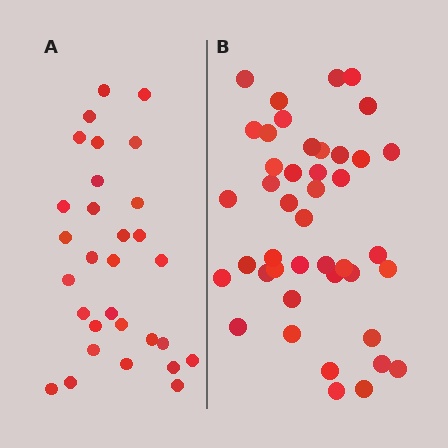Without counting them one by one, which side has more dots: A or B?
Region B (the right region) has more dots.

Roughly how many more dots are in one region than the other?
Region B has approximately 15 more dots than region A.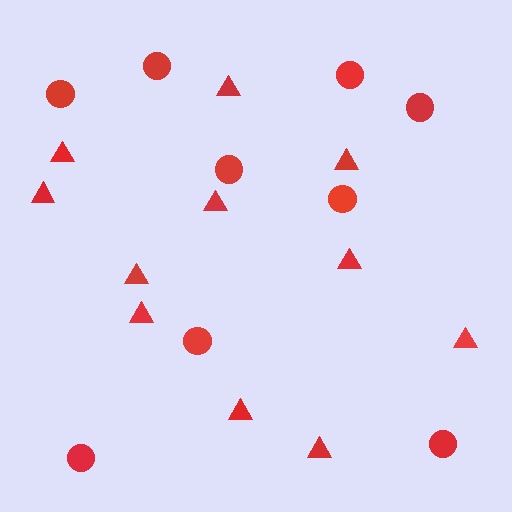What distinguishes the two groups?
There are 2 groups: one group of triangles (11) and one group of circles (9).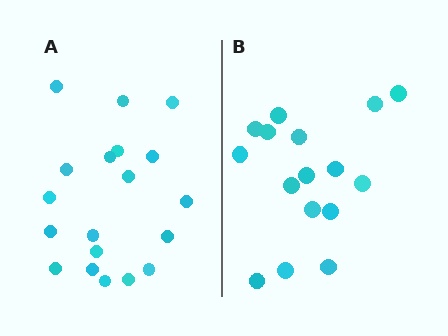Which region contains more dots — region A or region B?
Region A (the left region) has more dots.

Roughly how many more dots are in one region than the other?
Region A has just a few more — roughly 2 or 3 more dots than region B.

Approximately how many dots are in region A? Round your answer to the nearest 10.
About 20 dots. (The exact count is 19, which rounds to 20.)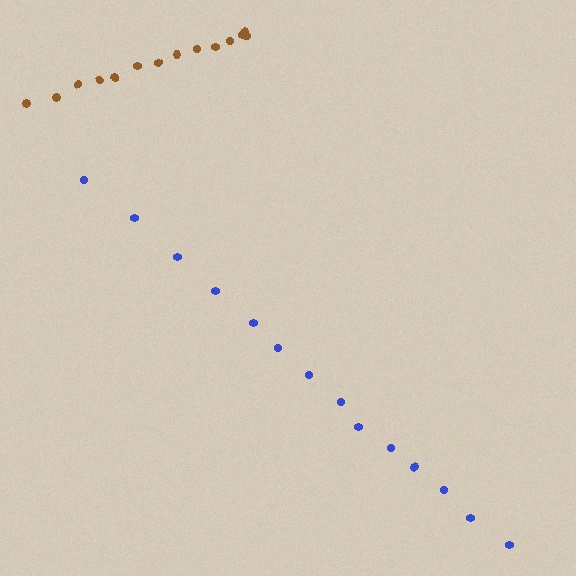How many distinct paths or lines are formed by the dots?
There are 2 distinct paths.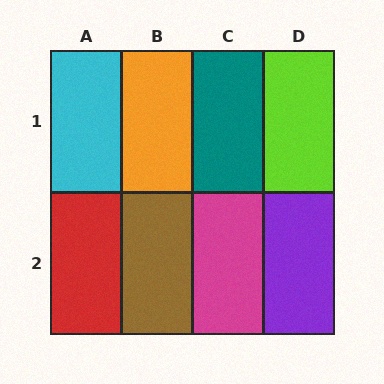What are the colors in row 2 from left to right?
Red, brown, magenta, purple.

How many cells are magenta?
1 cell is magenta.